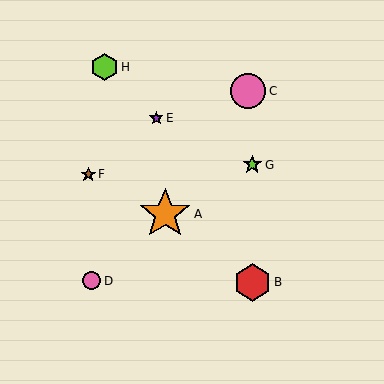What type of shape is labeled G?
Shape G is a lime star.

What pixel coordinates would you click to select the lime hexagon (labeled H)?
Click at (104, 67) to select the lime hexagon H.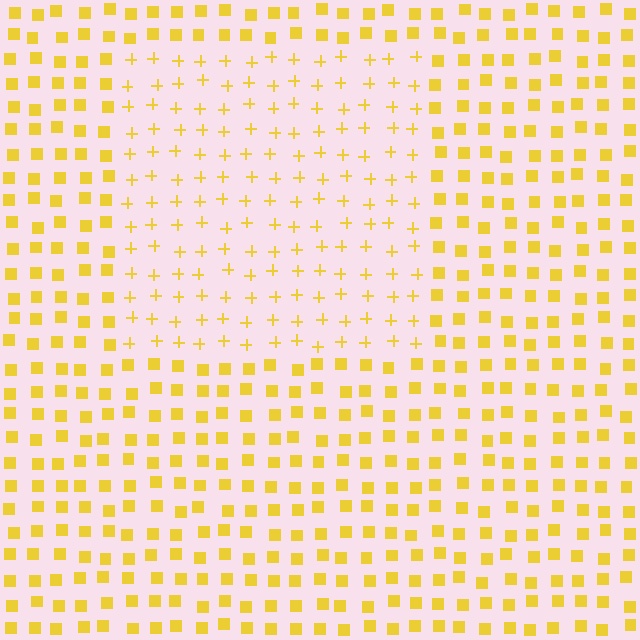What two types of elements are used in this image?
The image uses plus signs inside the rectangle region and squares outside it.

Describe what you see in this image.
The image is filled with small yellow elements arranged in a uniform grid. A rectangle-shaped region contains plus signs, while the surrounding area contains squares. The boundary is defined purely by the change in element shape.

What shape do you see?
I see a rectangle.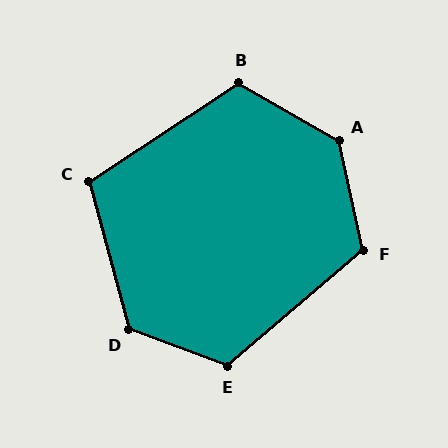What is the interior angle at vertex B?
Approximately 117 degrees (obtuse).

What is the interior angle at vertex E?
Approximately 119 degrees (obtuse).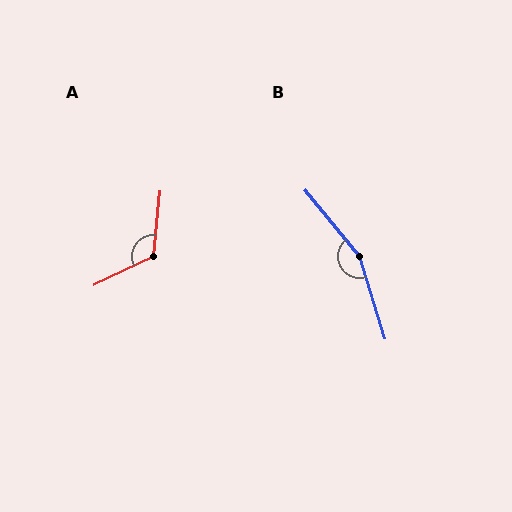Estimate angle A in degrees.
Approximately 121 degrees.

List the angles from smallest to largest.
A (121°), B (158°).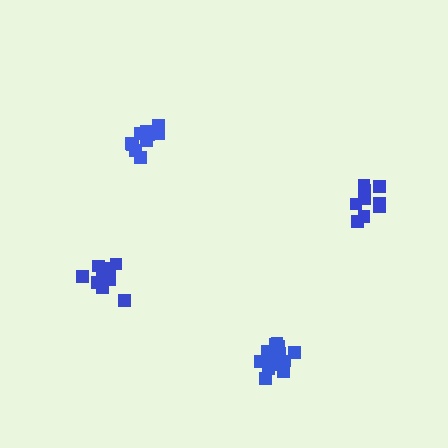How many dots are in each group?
Group 1: 12 dots, Group 2: 9 dots, Group 3: 14 dots, Group 4: 14 dots (49 total).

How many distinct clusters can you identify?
There are 4 distinct clusters.